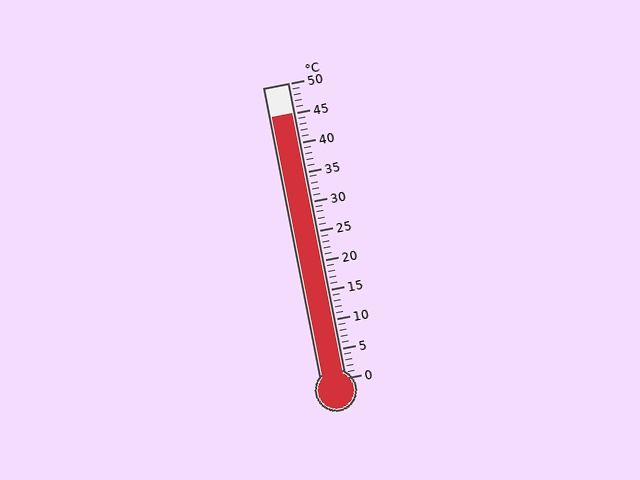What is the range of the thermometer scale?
The thermometer scale ranges from 0°C to 50°C.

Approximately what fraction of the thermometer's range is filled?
The thermometer is filled to approximately 90% of its range.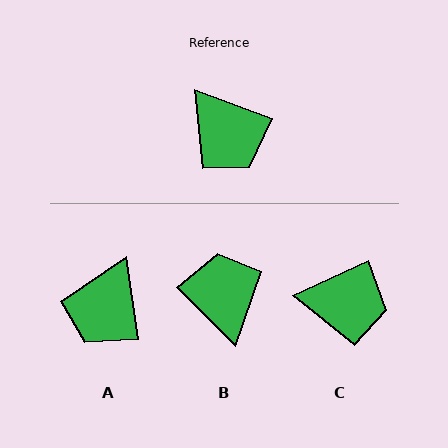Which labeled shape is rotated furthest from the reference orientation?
B, about 156 degrees away.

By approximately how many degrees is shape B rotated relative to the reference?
Approximately 156 degrees counter-clockwise.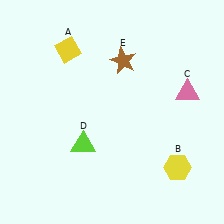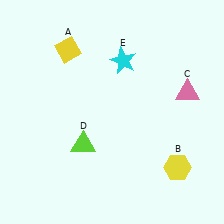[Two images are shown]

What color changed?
The star (E) changed from brown in Image 1 to cyan in Image 2.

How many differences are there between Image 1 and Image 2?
There is 1 difference between the two images.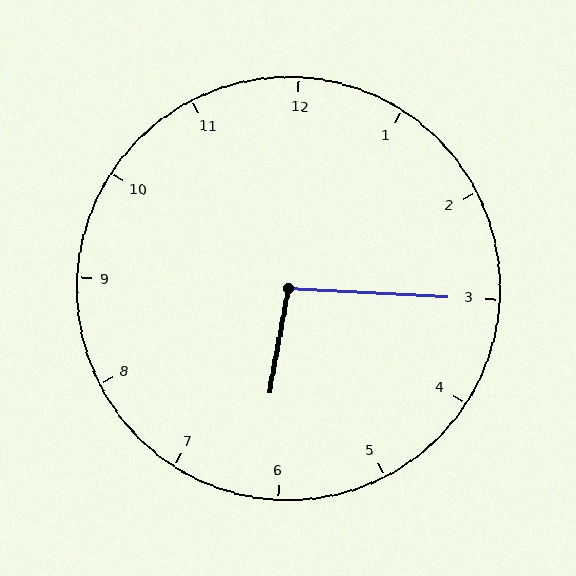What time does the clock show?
6:15.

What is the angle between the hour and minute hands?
Approximately 98 degrees.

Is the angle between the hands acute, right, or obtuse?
It is obtuse.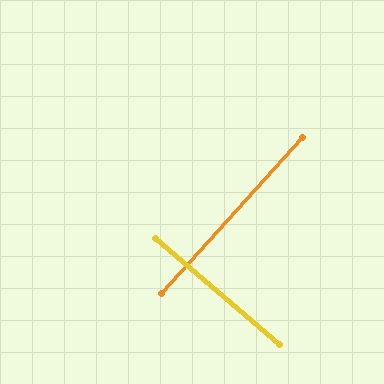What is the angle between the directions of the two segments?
Approximately 89 degrees.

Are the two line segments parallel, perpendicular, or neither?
Perpendicular — they meet at approximately 89°.